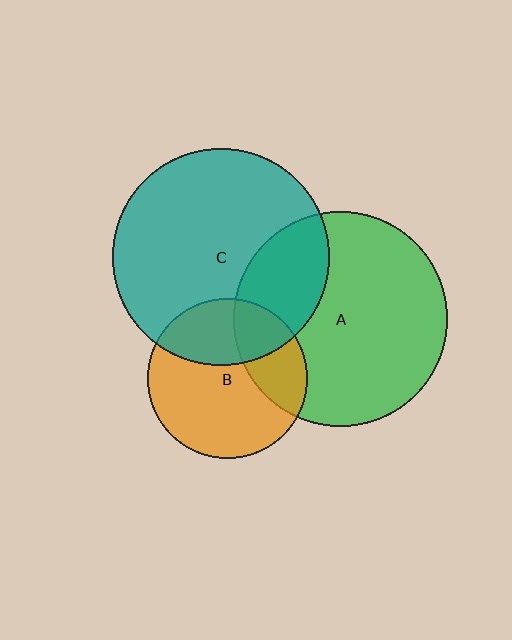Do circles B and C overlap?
Yes.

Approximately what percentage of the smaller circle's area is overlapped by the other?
Approximately 35%.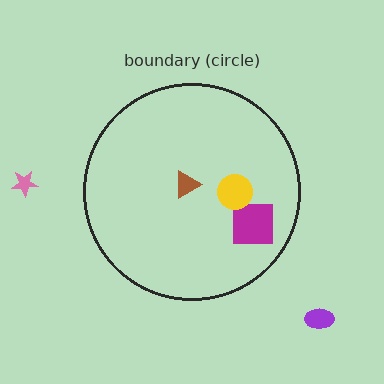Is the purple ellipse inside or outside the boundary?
Outside.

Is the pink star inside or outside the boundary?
Outside.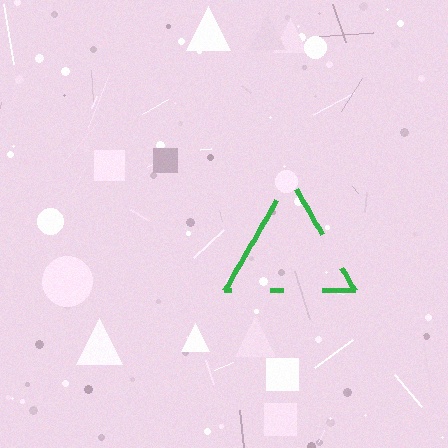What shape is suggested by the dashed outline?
The dashed outline suggests a triangle.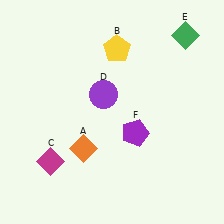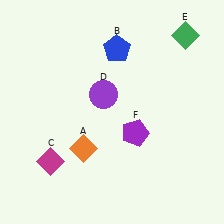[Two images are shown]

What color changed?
The pentagon (B) changed from yellow in Image 1 to blue in Image 2.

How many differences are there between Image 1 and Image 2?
There is 1 difference between the two images.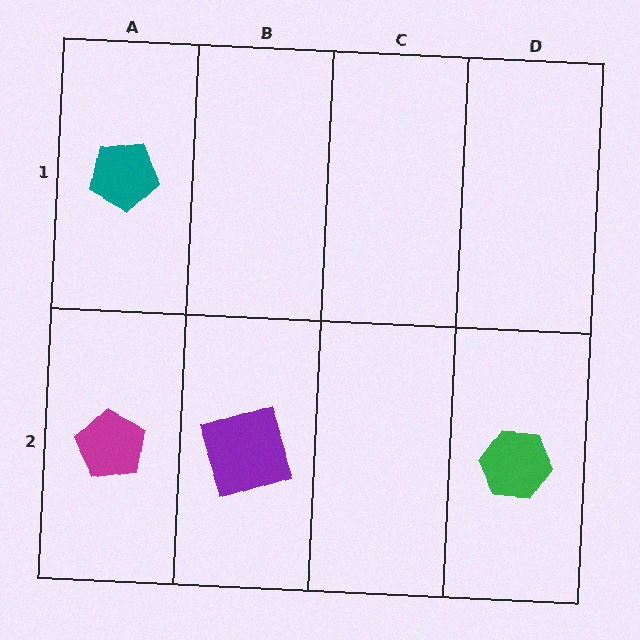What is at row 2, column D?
A green hexagon.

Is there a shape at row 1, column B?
No, that cell is empty.